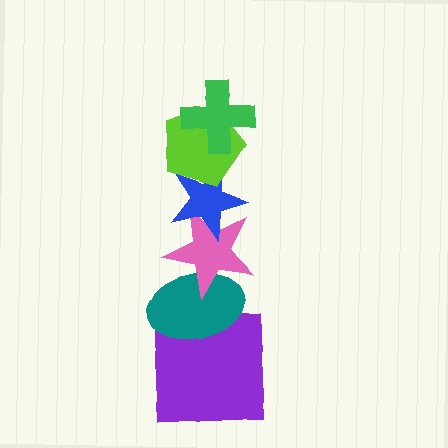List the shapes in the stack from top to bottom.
From top to bottom: the green cross, the lime pentagon, the blue star, the pink star, the teal ellipse, the purple square.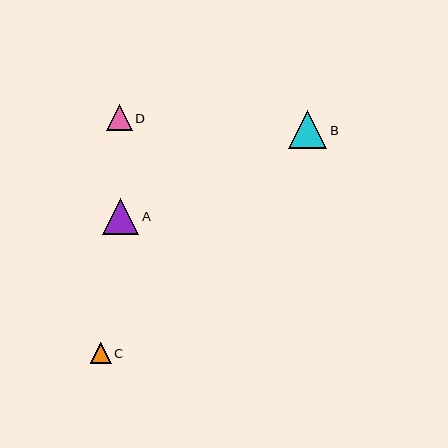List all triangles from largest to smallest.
From largest to smallest: B, A, D, C.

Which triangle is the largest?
Triangle B is the largest with a size of approximately 38 pixels.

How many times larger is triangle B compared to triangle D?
Triangle B is approximately 1.4 times the size of triangle D.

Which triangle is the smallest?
Triangle C is the smallest with a size of approximately 21 pixels.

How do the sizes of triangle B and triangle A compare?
Triangle B and triangle A are approximately the same size.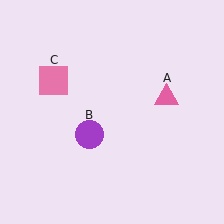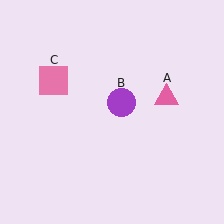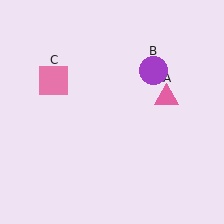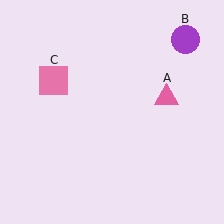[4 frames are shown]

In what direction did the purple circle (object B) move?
The purple circle (object B) moved up and to the right.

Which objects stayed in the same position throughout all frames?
Pink triangle (object A) and pink square (object C) remained stationary.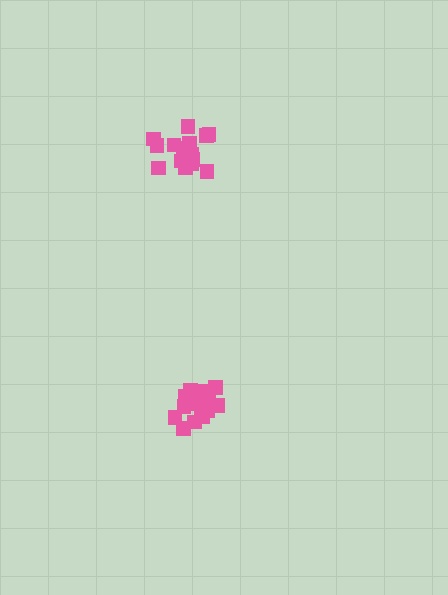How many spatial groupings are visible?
There are 2 spatial groupings.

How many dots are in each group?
Group 1: 15 dots, Group 2: 20 dots (35 total).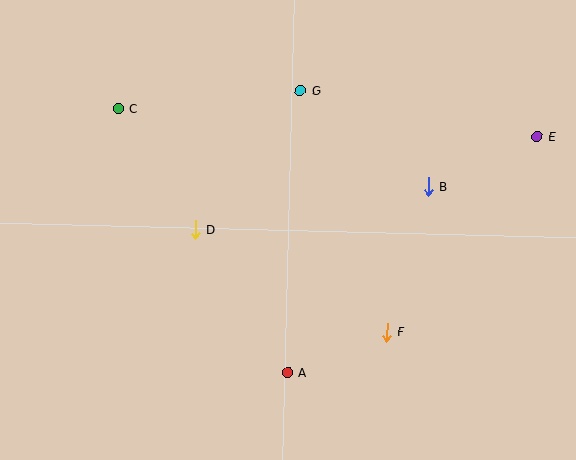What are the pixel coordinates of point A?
Point A is at (288, 373).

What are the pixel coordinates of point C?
Point C is at (118, 108).